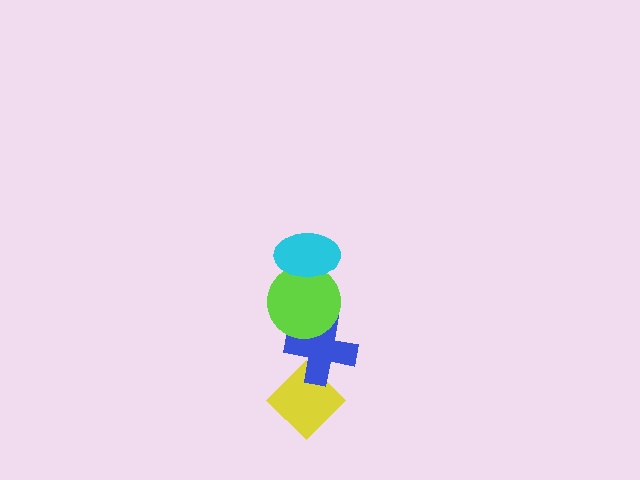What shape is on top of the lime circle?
The cyan ellipse is on top of the lime circle.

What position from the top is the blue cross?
The blue cross is 3rd from the top.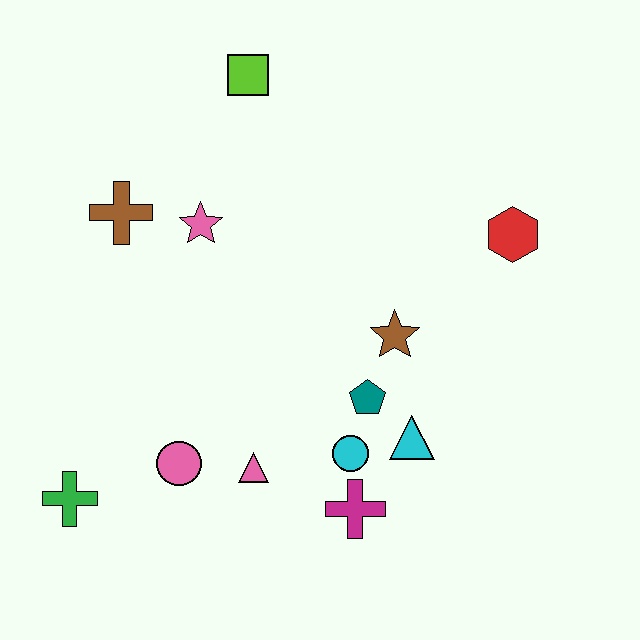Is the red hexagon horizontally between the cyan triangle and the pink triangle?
No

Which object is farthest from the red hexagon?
The green cross is farthest from the red hexagon.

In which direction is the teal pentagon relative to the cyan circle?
The teal pentagon is above the cyan circle.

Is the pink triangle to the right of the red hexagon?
No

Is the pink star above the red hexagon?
Yes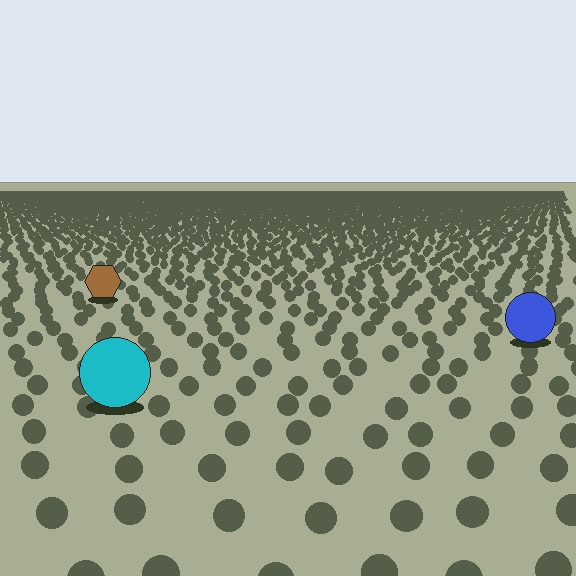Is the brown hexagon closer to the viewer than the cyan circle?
No. The cyan circle is closer — you can tell from the texture gradient: the ground texture is coarser near it.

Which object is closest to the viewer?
The cyan circle is closest. The texture marks near it are larger and more spread out.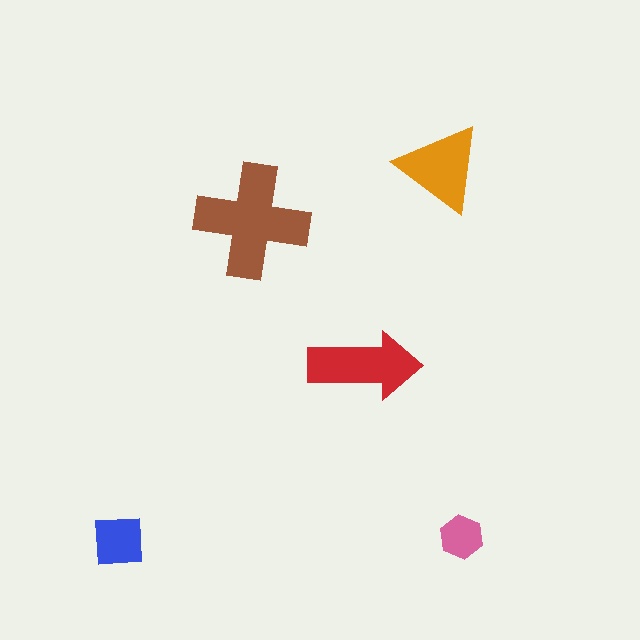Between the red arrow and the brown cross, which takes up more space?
The brown cross.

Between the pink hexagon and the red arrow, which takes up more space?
The red arrow.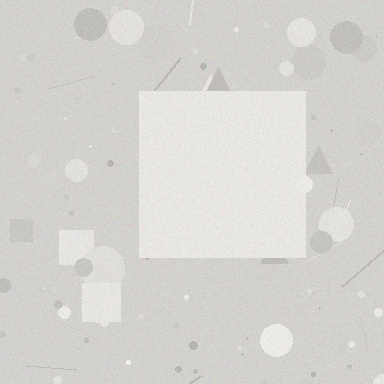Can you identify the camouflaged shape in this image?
The camouflaged shape is a square.